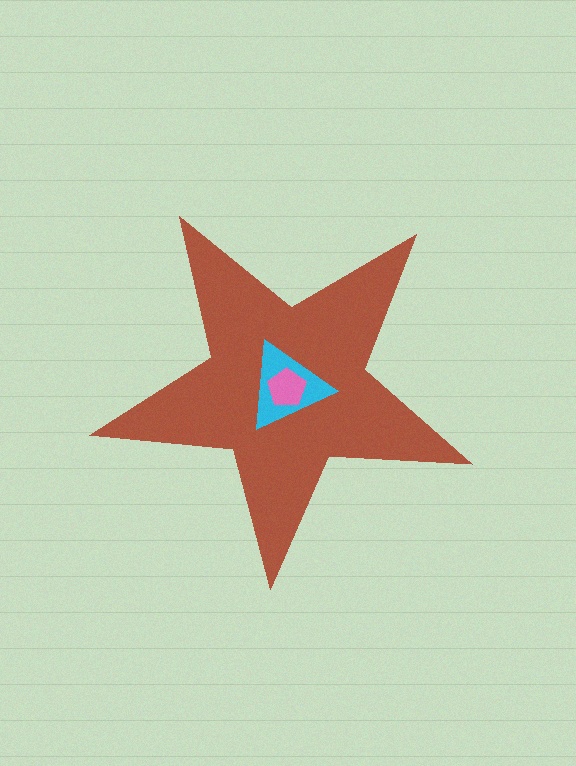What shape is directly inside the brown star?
The cyan triangle.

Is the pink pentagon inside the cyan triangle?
Yes.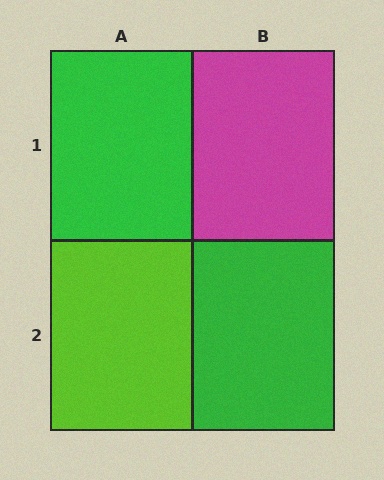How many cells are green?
2 cells are green.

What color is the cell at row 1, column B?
Magenta.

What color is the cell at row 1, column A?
Green.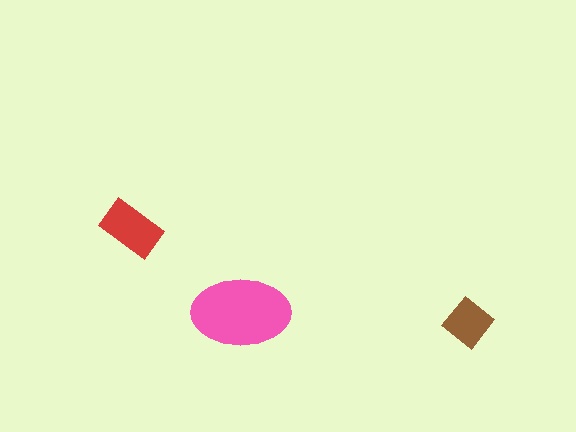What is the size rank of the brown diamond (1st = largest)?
3rd.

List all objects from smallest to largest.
The brown diamond, the red rectangle, the pink ellipse.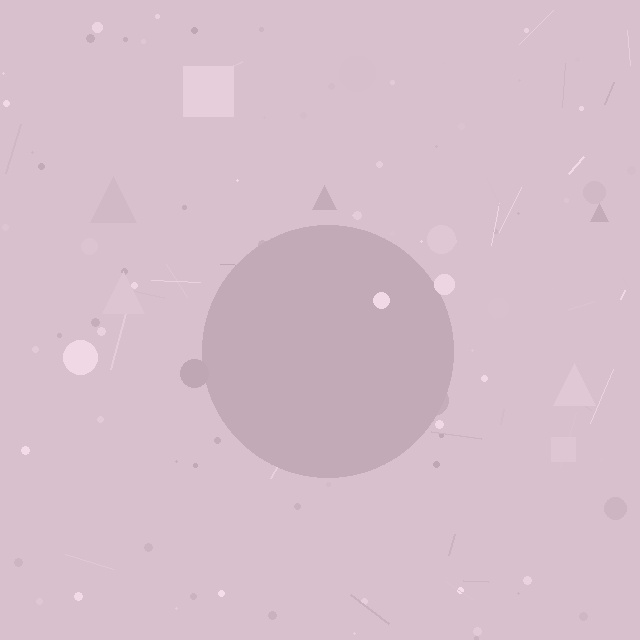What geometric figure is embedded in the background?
A circle is embedded in the background.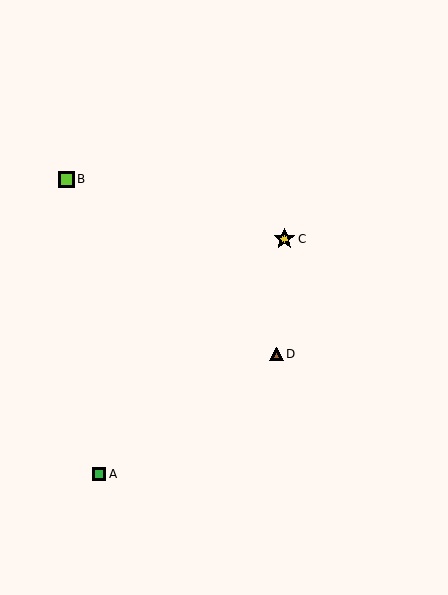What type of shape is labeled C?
Shape C is a yellow star.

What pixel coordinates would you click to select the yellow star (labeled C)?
Click at (284, 239) to select the yellow star C.